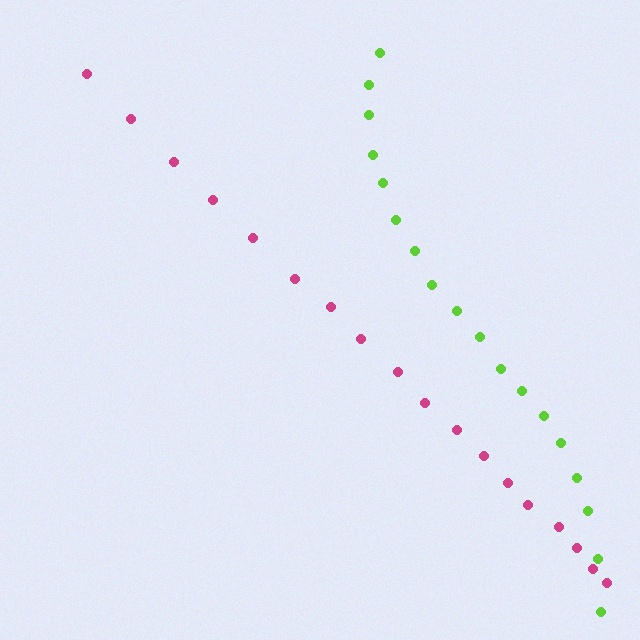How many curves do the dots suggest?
There are 2 distinct paths.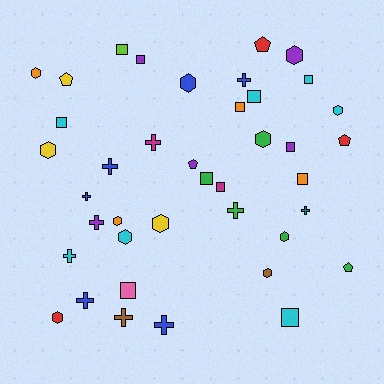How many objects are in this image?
There are 40 objects.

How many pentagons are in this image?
There are 5 pentagons.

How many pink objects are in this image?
There is 1 pink object.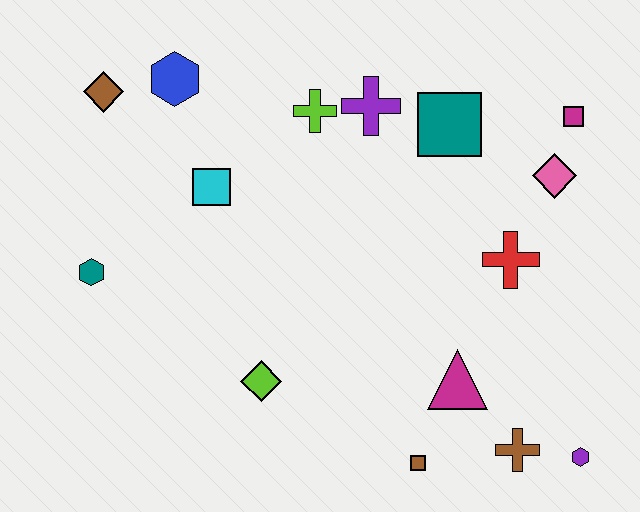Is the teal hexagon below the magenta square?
Yes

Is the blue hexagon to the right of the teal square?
No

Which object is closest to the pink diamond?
The magenta square is closest to the pink diamond.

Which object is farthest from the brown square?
The brown diamond is farthest from the brown square.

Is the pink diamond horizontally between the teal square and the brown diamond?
No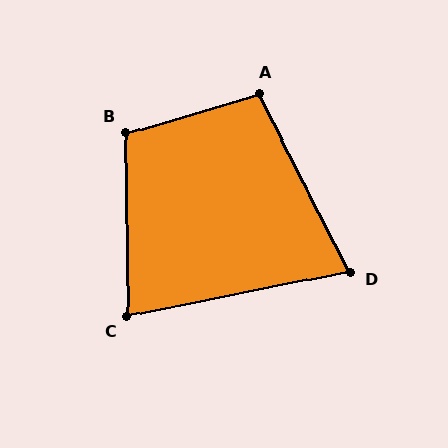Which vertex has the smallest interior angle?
D, at approximately 74 degrees.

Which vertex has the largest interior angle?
B, at approximately 106 degrees.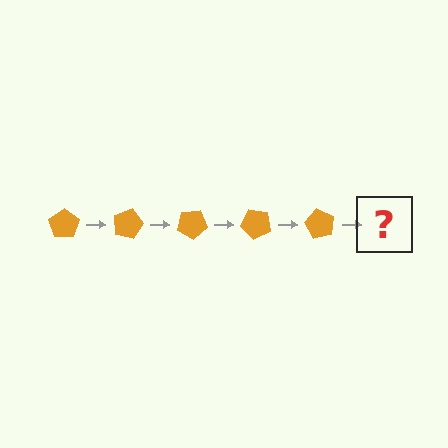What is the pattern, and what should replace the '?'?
The pattern is that the pentagon rotates 15 degrees each step. The '?' should be an orange pentagon rotated 75 degrees.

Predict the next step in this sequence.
The next step is an orange pentagon rotated 75 degrees.